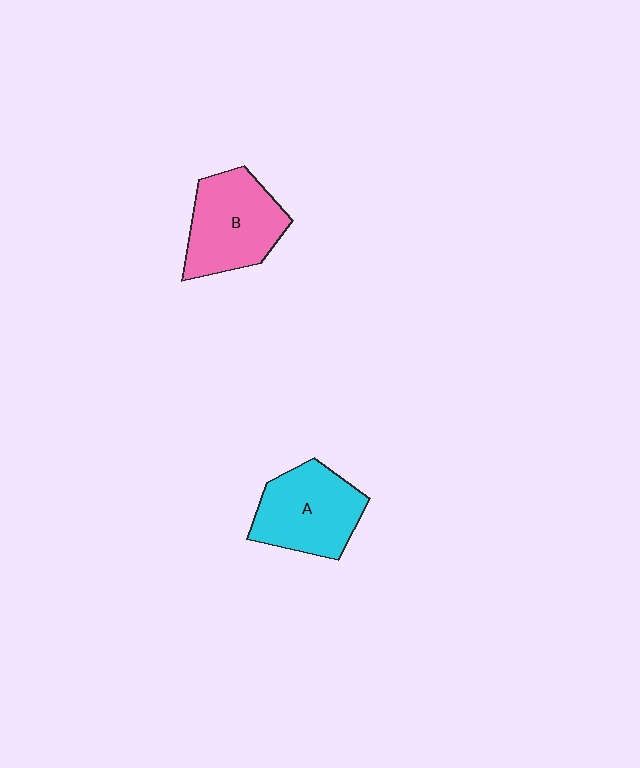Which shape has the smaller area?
Shape A (cyan).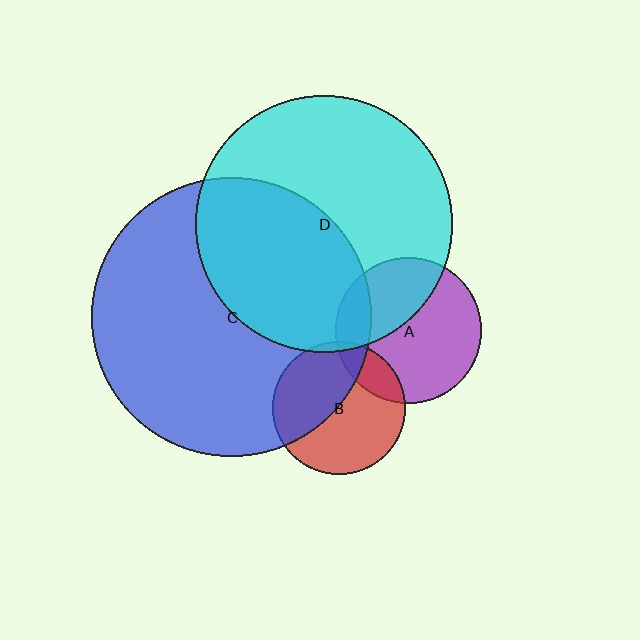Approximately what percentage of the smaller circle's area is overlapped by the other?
Approximately 45%.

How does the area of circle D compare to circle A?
Approximately 3.1 times.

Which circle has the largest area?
Circle C (blue).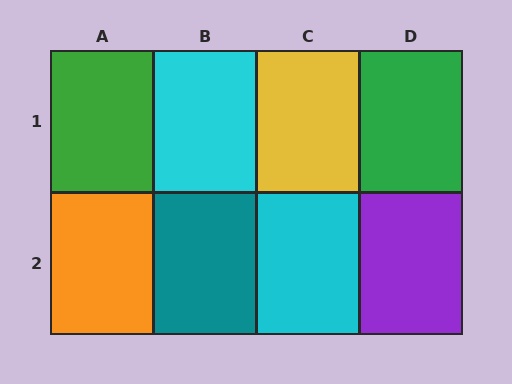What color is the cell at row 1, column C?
Yellow.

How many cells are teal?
1 cell is teal.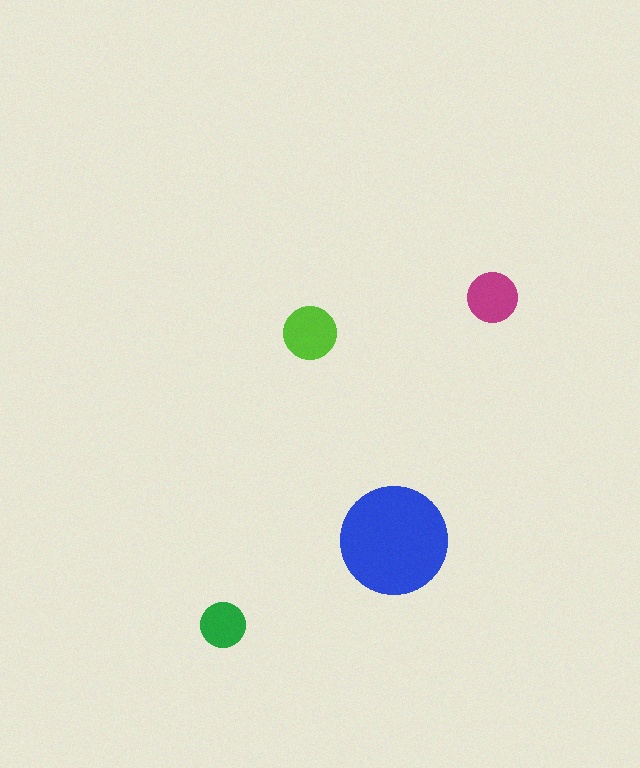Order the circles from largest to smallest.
the blue one, the lime one, the magenta one, the green one.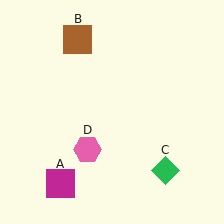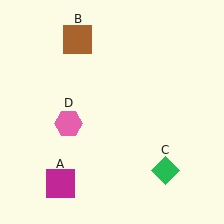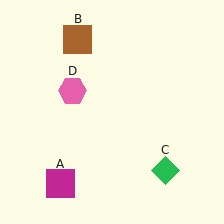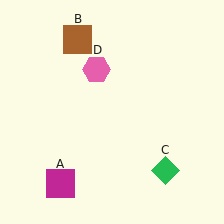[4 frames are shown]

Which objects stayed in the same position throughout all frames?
Magenta square (object A) and brown square (object B) and green diamond (object C) remained stationary.